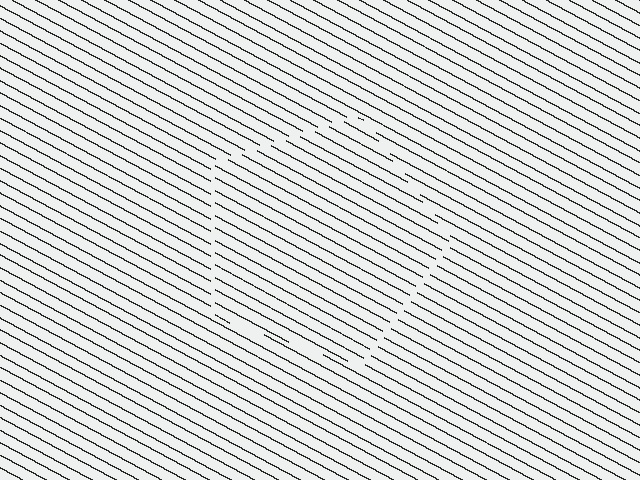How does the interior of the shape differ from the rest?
The interior of the shape contains the same grating, shifted by half a period — the contour is defined by the phase discontinuity where line-ends from the inner and outer gratings abut.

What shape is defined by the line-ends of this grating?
An illusory pentagon. The interior of the shape contains the same grating, shifted by half a period — the contour is defined by the phase discontinuity where line-ends from the inner and outer gratings abut.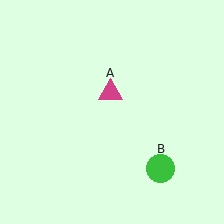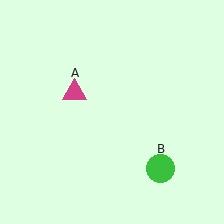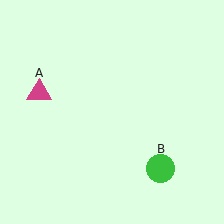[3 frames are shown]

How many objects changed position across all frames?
1 object changed position: magenta triangle (object A).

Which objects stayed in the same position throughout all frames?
Green circle (object B) remained stationary.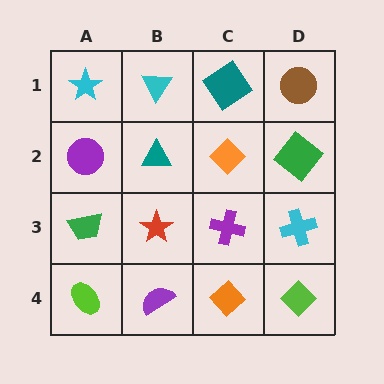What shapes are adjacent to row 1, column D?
A green diamond (row 2, column D), a teal diamond (row 1, column C).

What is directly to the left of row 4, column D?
An orange diamond.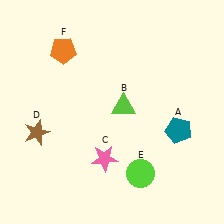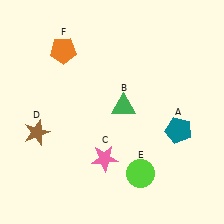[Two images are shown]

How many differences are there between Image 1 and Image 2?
There is 1 difference between the two images.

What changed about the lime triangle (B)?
In Image 1, B is lime. In Image 2, it changed to green.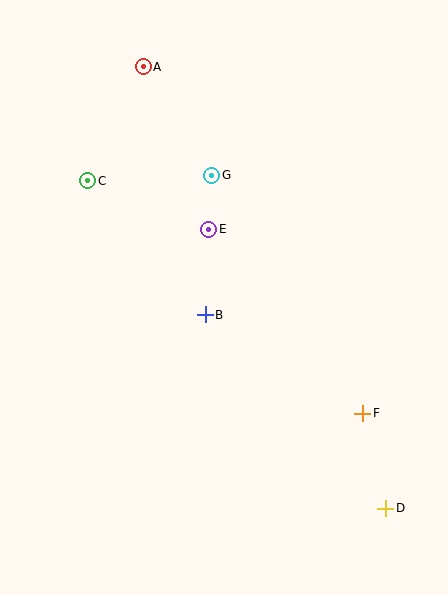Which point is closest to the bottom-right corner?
Point D is closest to the bottom-right corner.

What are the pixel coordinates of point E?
Point E is at (209, 229).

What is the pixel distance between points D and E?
The distance between D and E is 330 pixels.